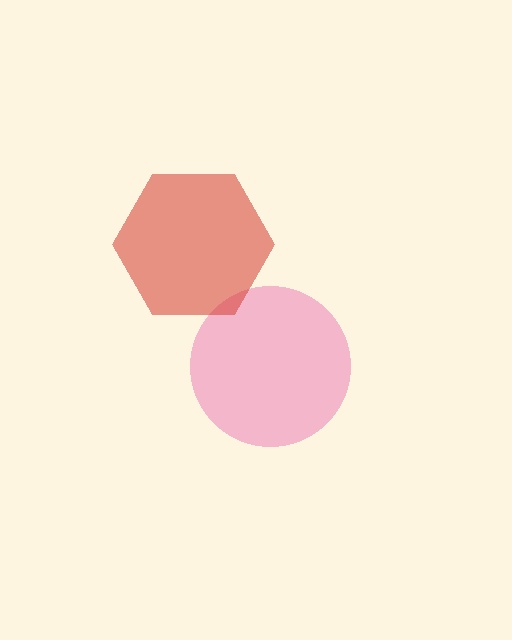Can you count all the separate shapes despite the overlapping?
Yes, there are 2 separate shapes.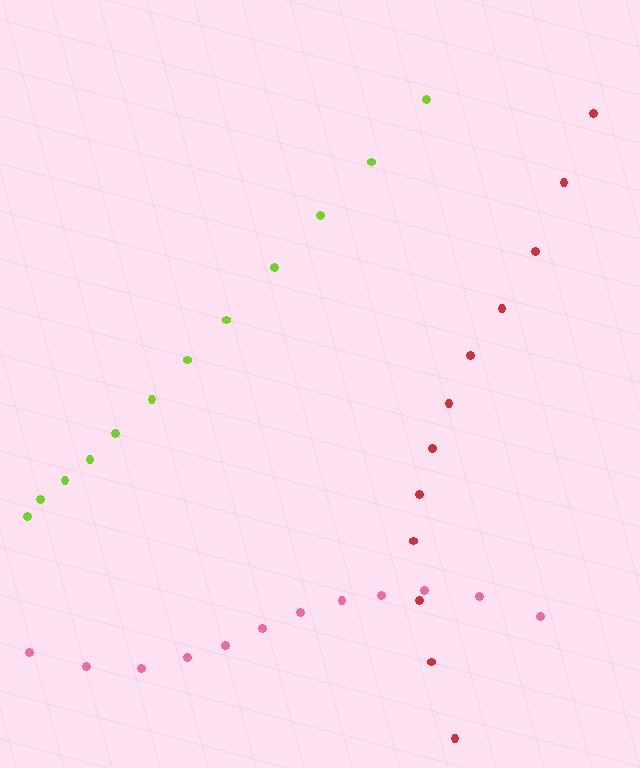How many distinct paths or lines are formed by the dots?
There are 3 distinct paths.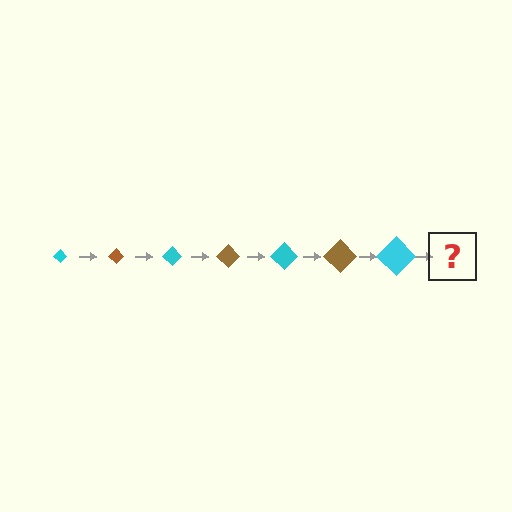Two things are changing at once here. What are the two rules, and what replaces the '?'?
The two rules are that the diamond grows larger each step and the color cycles through cyan and brown. The '?' should be a brown diamond, larger than the previous one.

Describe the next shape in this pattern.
It should be a brown diamond, larger than the previous one.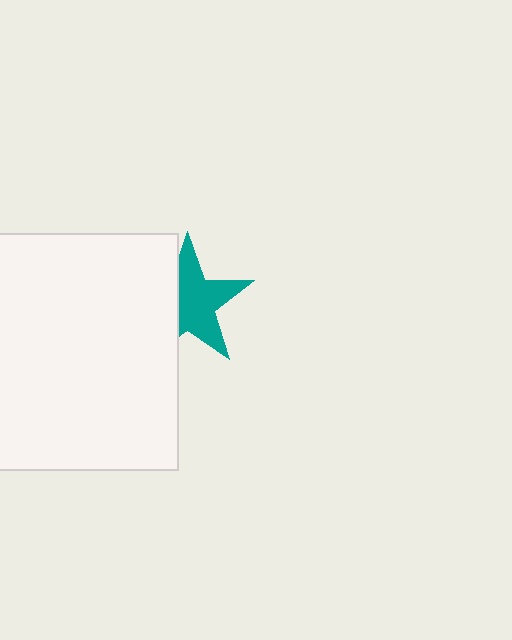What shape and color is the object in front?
The object in front is a white rectangle.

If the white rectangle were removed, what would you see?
You would see the complete teal star.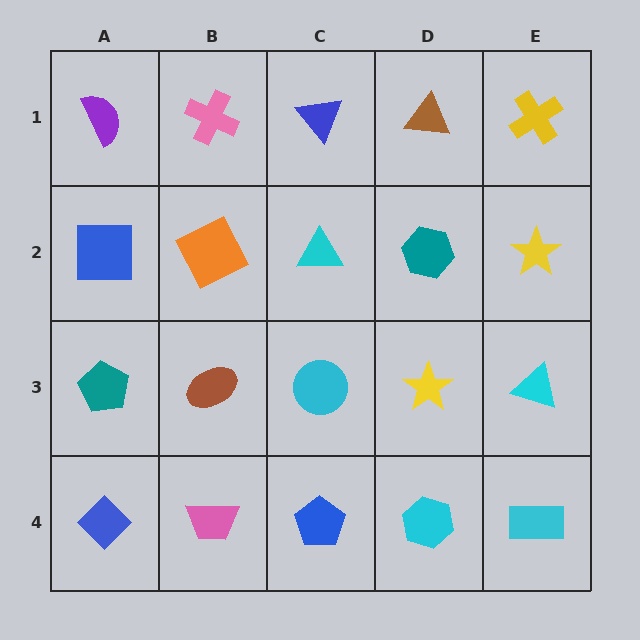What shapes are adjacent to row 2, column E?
A yellow cross (row 1, column E), a cyan triangle (row 3, column E), a teal hexagon (row 2, column D).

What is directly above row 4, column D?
A yellow star.